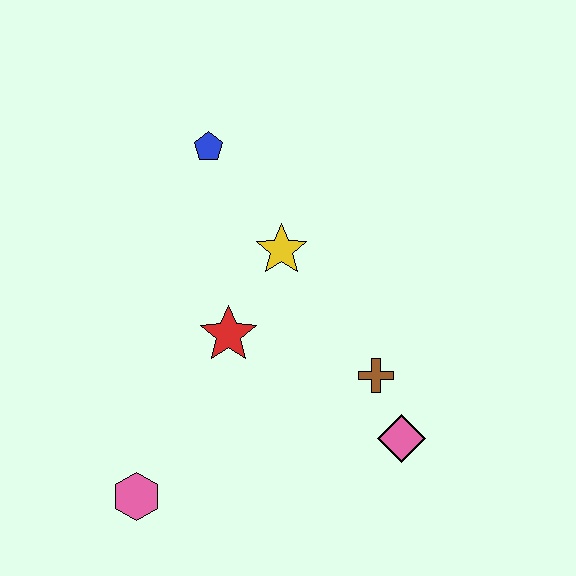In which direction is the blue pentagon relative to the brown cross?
The blue pentagon is above the brown cross.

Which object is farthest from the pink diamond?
The blue pentagon is farthest from the pink diamond.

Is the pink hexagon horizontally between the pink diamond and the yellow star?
No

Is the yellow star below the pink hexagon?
No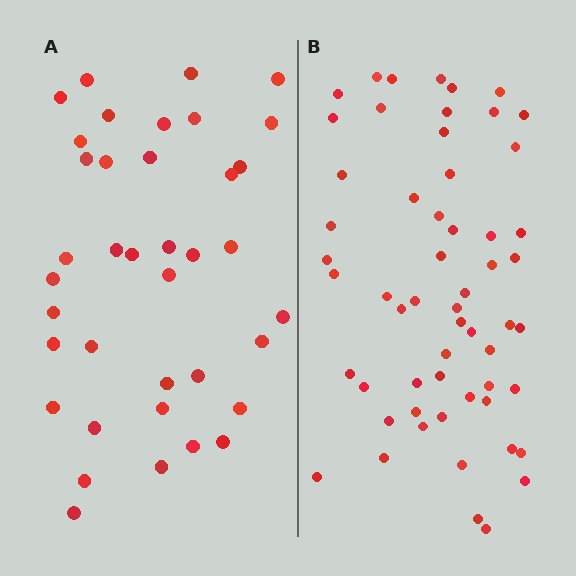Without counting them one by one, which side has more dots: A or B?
Region B (the right region) has more dots.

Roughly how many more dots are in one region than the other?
Region B has approximately 20 more dots than region A.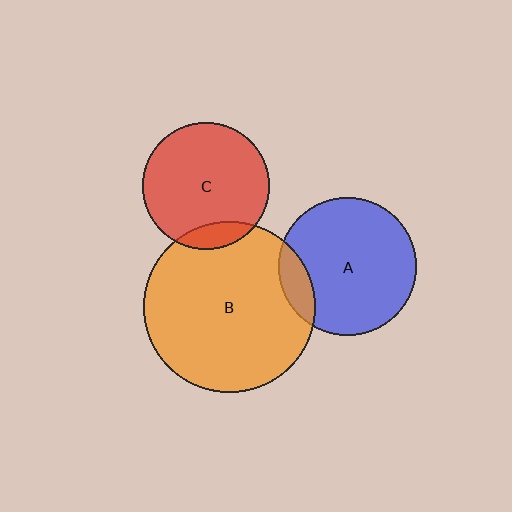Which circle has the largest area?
Circle B (orange).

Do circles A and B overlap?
Yes.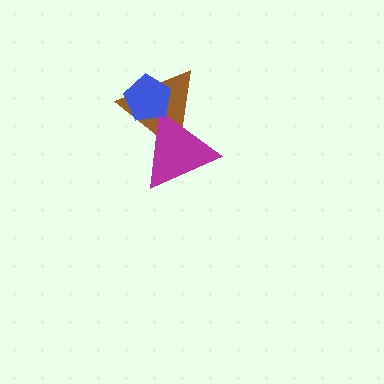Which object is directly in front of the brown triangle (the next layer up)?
The magenta triangle is directly in front of the brown triangle.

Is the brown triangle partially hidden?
Yes, it is partially covered by another shape.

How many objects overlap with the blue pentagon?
2 objects overlap with the blue pentagon.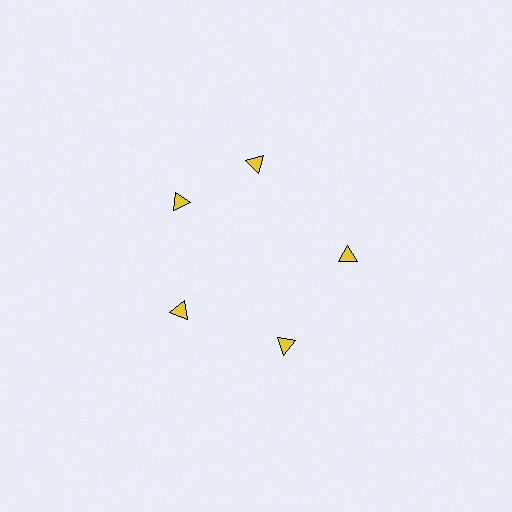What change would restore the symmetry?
The symmetry would be restored by rotating it back into even spacing with its neighbors so that all 5 triangles sit at equal angles and equal distance from the center.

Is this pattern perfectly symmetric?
No. The 5 yellow triangles are arranged in a ring, but one element near the 1 o'clock position is rotated out of alignment along the ring, breaking the 5-fold rotational symmetry.